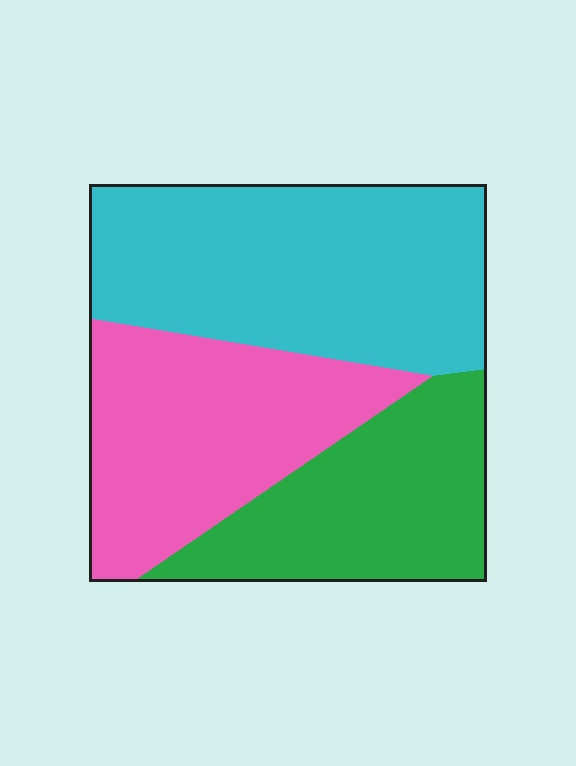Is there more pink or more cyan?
Cyan.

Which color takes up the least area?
Green, at roughly 25%.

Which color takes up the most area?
Cyan, at roughly 40%.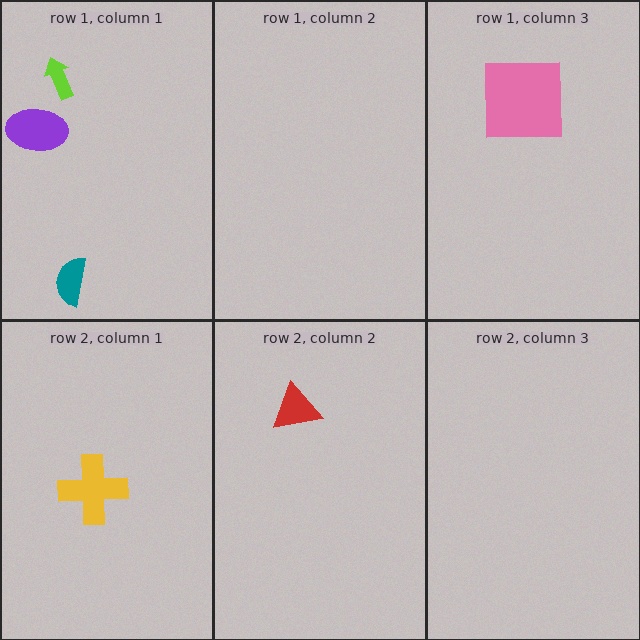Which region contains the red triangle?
The row 2, column 2 region.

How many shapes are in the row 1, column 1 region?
3.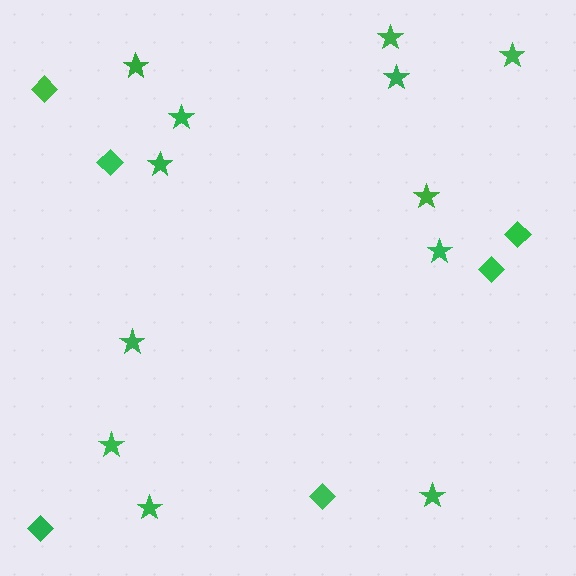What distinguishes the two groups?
There are 2 groups: one group of stars (12) and one group of diamonds (6).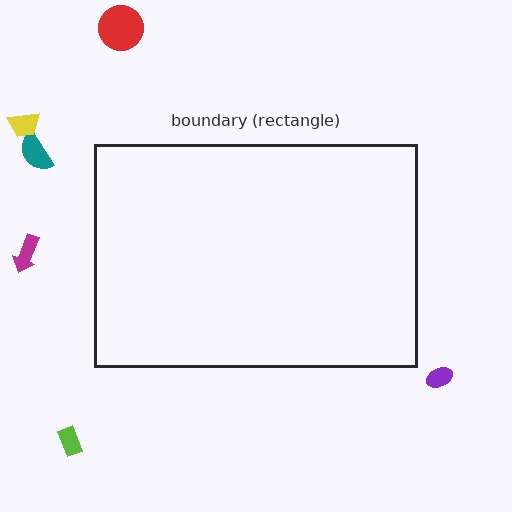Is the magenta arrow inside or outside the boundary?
Outside.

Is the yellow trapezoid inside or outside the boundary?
Outside.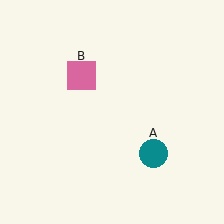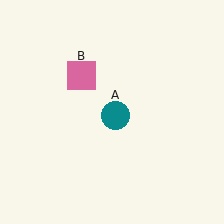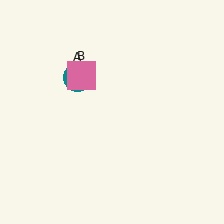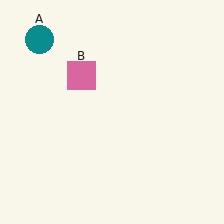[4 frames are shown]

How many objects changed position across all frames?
1 object changed position: teal circle (object A).